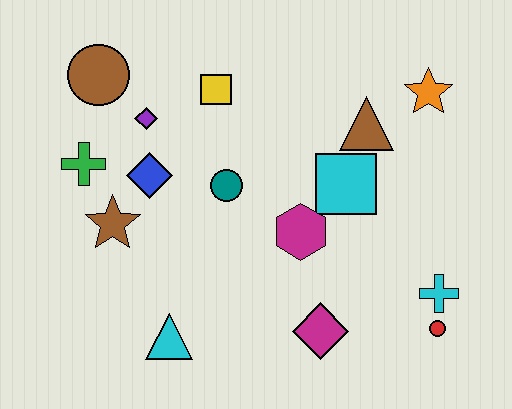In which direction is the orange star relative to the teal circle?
The orange star is to the right of the teal circle.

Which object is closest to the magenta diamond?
The magenta hexagon is closest to the magenta diamond.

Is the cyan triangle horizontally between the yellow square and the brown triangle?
No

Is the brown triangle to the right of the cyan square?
Yes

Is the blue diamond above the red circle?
Yes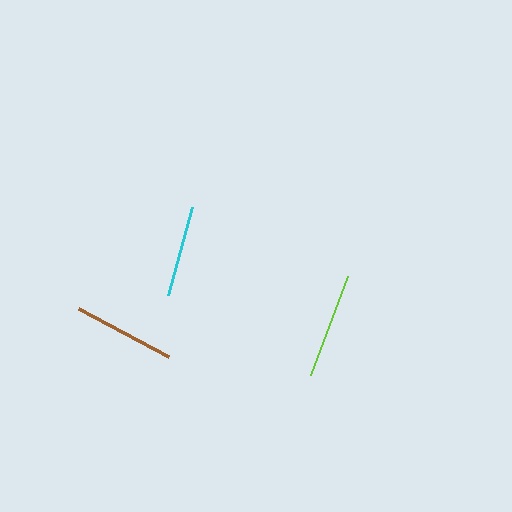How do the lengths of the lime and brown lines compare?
The lime and brown lines are approximately the same length.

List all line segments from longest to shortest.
From longest to shortest: lime, brown, cyan.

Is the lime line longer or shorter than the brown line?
The lime line is longer than the brown line.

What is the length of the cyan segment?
The cyan segment is approximately 92 pixels long.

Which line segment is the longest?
The lime line is the longest at approximately 106 pixels.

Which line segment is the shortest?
The cyan line is the shortest at approximately 92 pixels.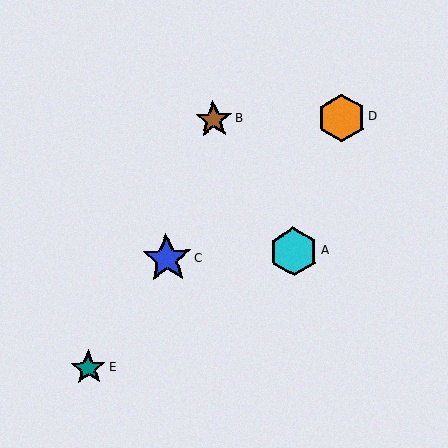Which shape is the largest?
The blue star (labeled C) is the largest.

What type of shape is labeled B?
Shape B is a brown star.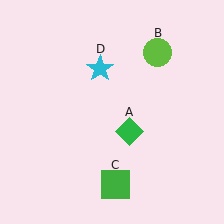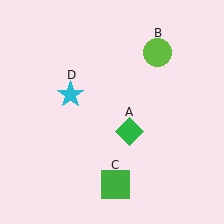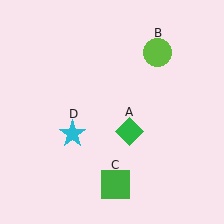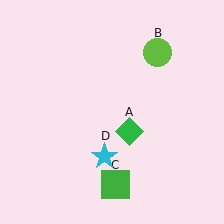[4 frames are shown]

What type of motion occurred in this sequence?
The cyan star (object D) rotated counterclockwise around the center of the scene.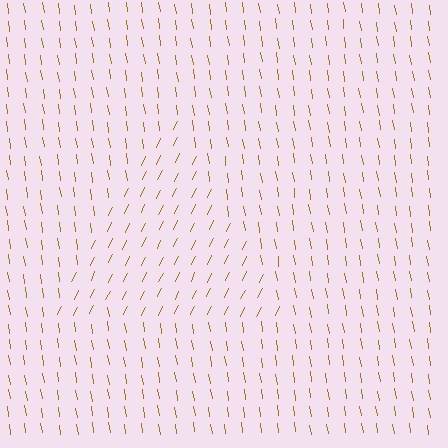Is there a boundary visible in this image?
Yes, there is a texture boundary formed by a change in line orientation.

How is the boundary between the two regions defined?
The boundary is defined purely by a change in line orientation (approximately 34 degrees difference). All lines are the same color and thickness.